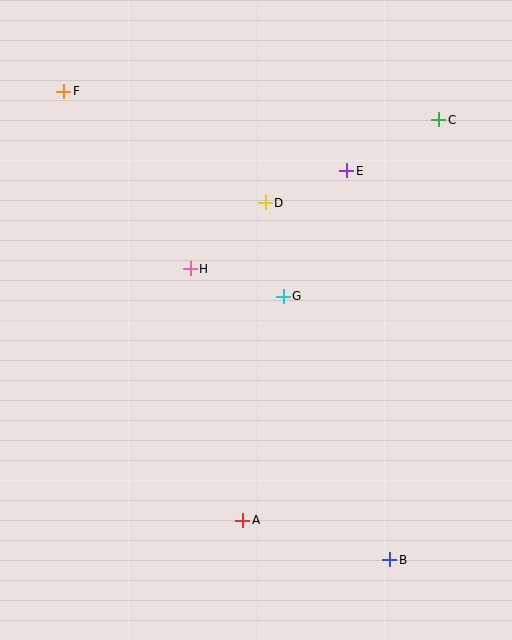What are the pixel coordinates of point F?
Point F is at (64, 91).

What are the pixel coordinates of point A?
Point A is at (243, 520).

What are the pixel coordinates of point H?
Point H is at (190, 269).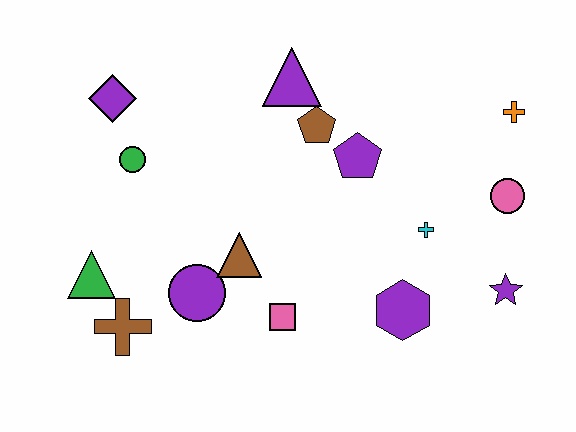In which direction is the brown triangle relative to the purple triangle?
The brown triangle is below the purple triangle.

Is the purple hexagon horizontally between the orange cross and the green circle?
Yes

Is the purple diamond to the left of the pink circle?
Yes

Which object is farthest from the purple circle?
The orange cross is farthest from the purple circle.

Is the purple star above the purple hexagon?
Yes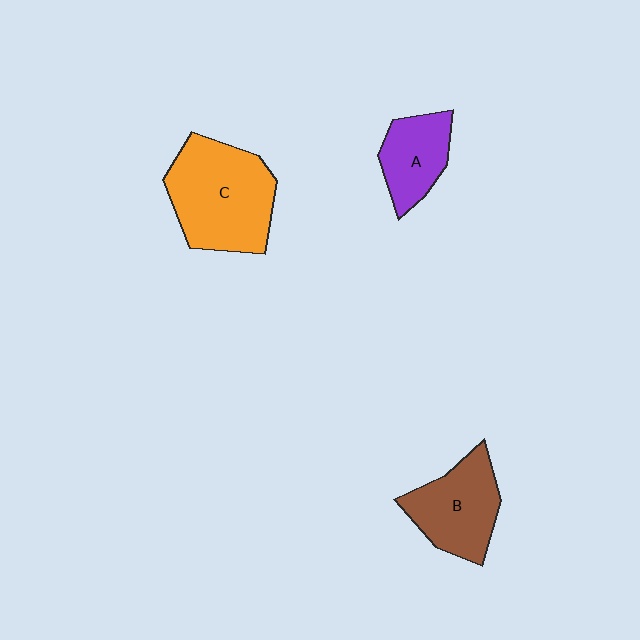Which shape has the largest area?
Shape C (orange).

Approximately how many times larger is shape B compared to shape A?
Approximately 1.3 times.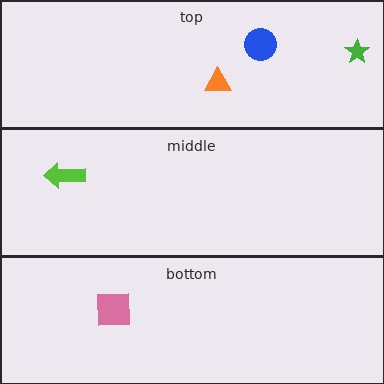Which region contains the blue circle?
The top region.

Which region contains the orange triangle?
The top region.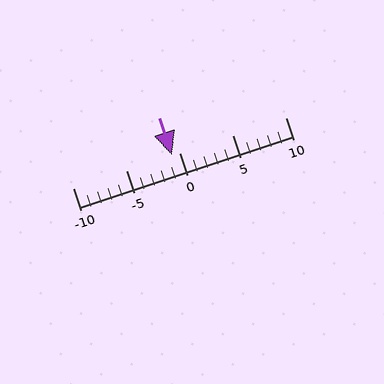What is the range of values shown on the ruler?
The ruler shows values from -10 to 10.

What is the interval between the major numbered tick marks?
The major tick marks are spaced 5 units apart.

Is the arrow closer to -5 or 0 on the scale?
The arrow is closer to 0.